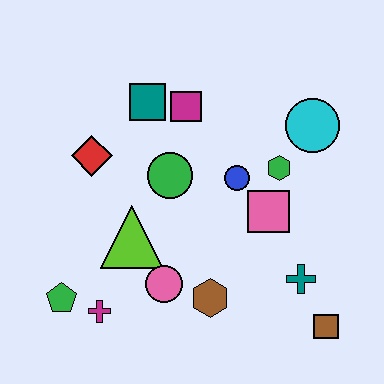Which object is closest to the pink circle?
The brown hexagon is closest to the pink circle.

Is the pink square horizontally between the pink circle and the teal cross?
Yes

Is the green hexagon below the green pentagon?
No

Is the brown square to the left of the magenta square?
No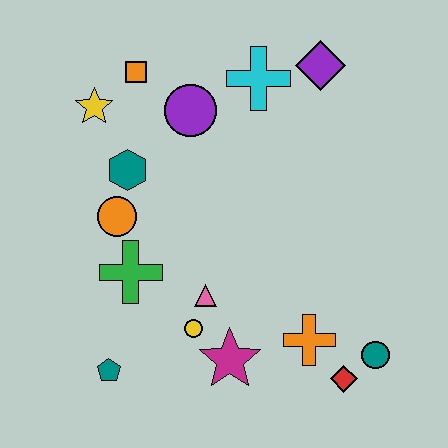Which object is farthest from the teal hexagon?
The teal circle is farthest from the teal hexagon.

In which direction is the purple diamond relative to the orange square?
The purple diamond is to the right of the orange square.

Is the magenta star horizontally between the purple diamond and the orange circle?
Yes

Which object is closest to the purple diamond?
The cyan cross is closest to the purple diamond.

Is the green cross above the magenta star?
Yes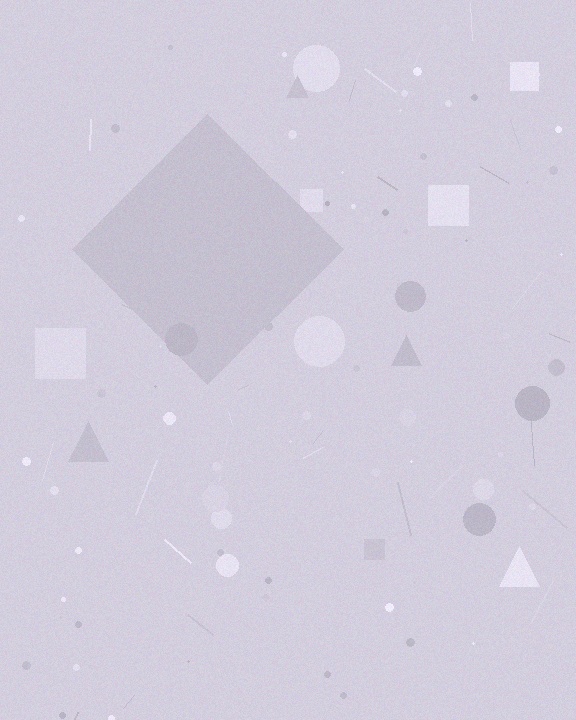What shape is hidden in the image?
A diamond is hidden in the image.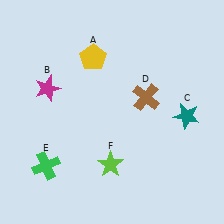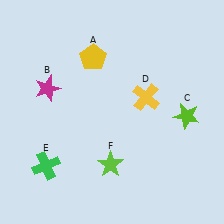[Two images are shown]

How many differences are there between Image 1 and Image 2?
There are 2 differences between the two images.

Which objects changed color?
C changed from teal to lime. D changed from brown to yellow.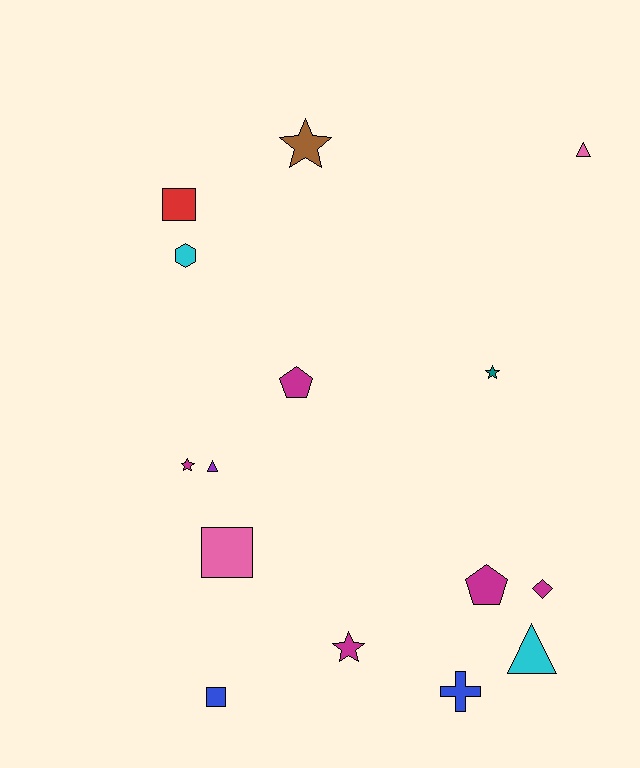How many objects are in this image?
There are 15 objects.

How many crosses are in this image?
There is 1 cross.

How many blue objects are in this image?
There are 2 blue objects.